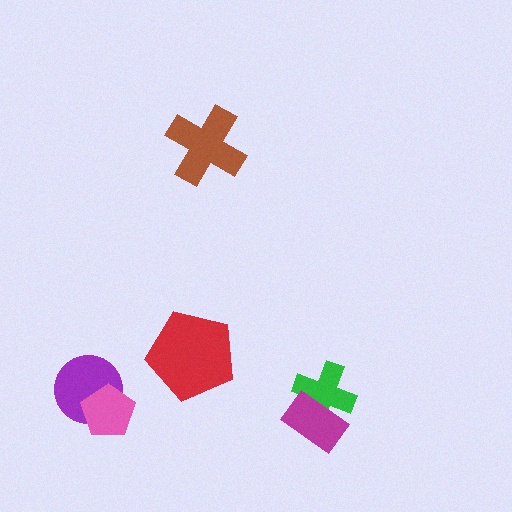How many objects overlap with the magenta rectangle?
1 object overlaps with the magenta rectangle.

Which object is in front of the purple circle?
The pink pentagon is in front of the purple circle.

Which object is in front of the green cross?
The magenta rectangle is in front of the green cross.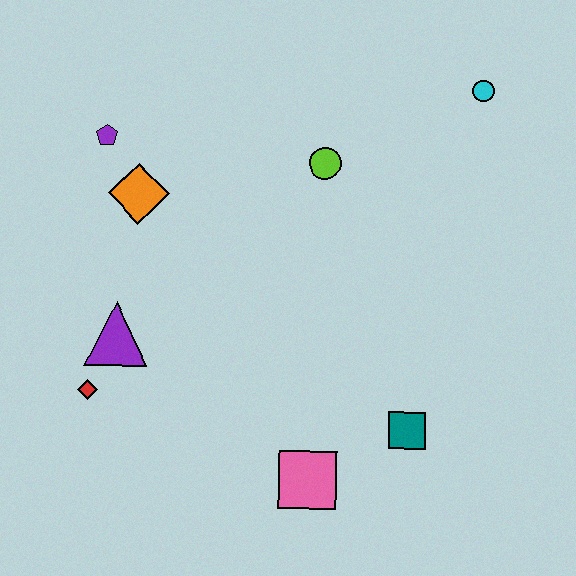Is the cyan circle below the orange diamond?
No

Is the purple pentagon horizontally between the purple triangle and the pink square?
No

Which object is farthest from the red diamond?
The cyan circle is farthest from the red diamond.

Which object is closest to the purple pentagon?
The orange diamond is closest to the purple pentagon.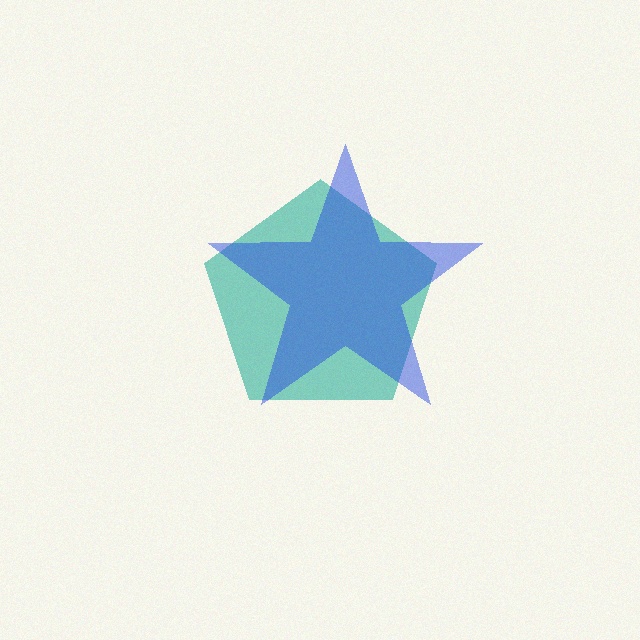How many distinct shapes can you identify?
There are 2 distinct shapes: a teal pentagon, a blue star.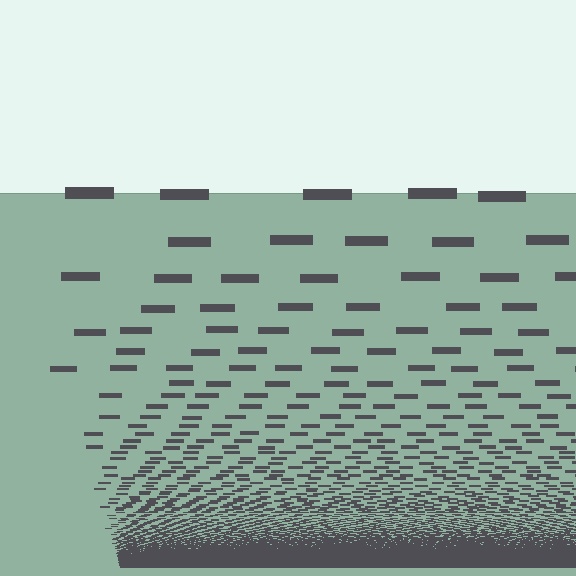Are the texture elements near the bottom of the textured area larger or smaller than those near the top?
Smaller. The gradient is inverted — elements near the bottom are smaller and denser.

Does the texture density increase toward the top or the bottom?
Density increases toward the bottom.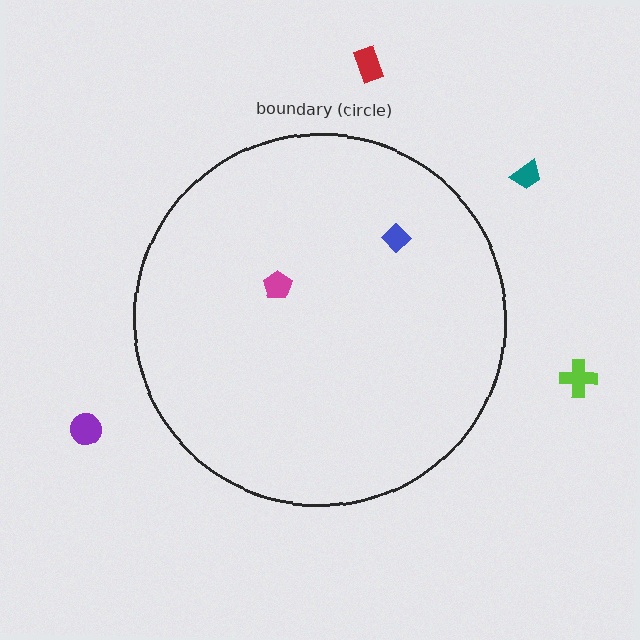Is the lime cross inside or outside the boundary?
Outside.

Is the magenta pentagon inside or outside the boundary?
Inside.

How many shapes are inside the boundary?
2 inside, 4 outside.